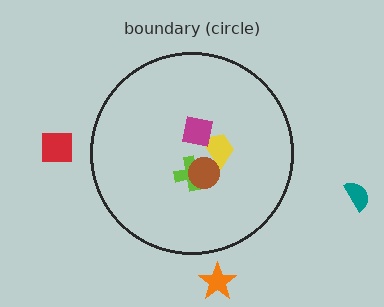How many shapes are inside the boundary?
4 inside, 3 outside.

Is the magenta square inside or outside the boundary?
Inside.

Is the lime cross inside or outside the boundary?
Inside.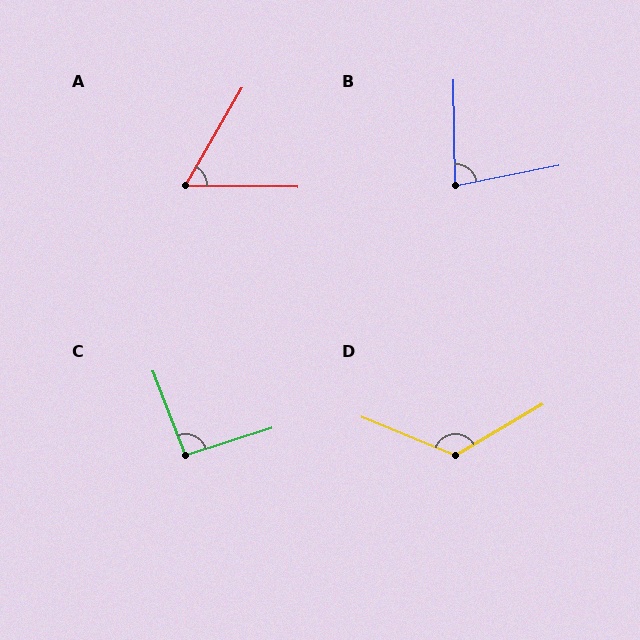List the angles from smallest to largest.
A (61°), B (80°), C (94°), D (127°).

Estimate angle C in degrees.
Approximately 94 degrees.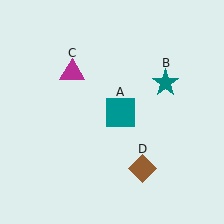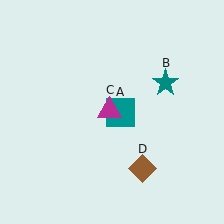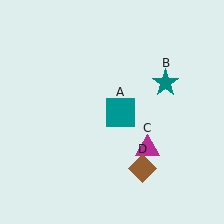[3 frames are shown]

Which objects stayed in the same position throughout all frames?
Teal square (object A) and teal star (object B) and brown diamond (object D) remained stationary.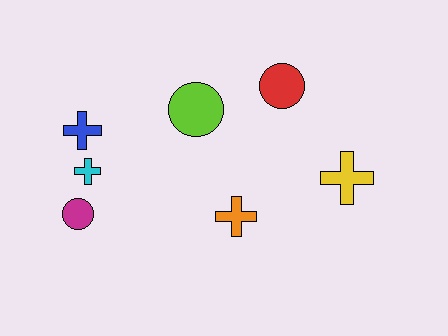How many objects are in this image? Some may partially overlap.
There are 7 objects.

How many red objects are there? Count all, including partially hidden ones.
There is 1 red object.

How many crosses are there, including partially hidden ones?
There are 4 crosses.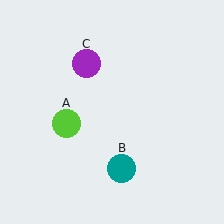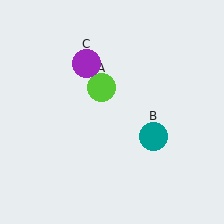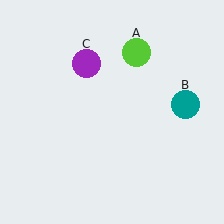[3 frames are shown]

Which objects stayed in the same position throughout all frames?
Purple circle (object C) remained stationary.